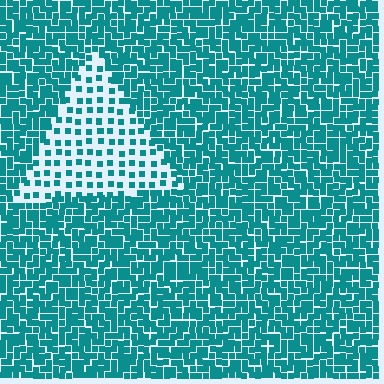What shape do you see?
I see a triangle.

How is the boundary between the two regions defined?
The boundary is defined by a change in element density (approximately 2.6x ratio). All elements are the same color, size, and shape.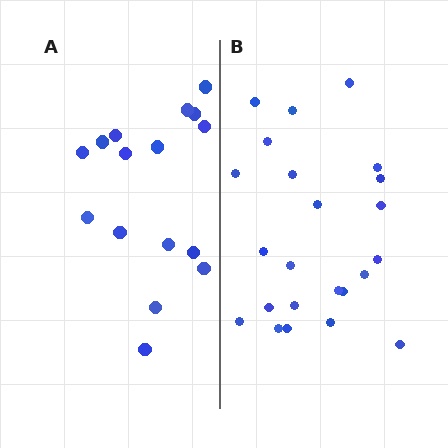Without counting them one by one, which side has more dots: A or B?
Region B (the right region) has more dots.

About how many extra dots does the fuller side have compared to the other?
Region B has roughly 8 or so more dots than region A.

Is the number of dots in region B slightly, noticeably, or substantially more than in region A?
Region B has noticeably more, but not dramatically so. The ratio is roughly 1.4 to 1.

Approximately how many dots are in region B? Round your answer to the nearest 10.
About 20 dots. (The exact count is 23, which rounds to 20.)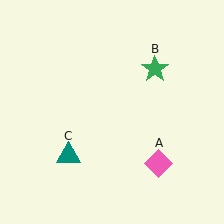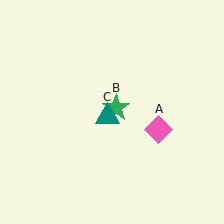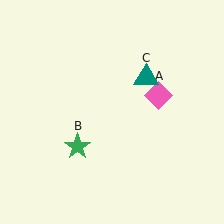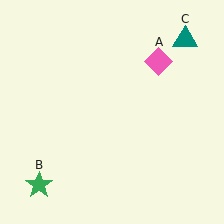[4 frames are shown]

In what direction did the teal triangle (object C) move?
The teal triangle (object C) moved up and to the right.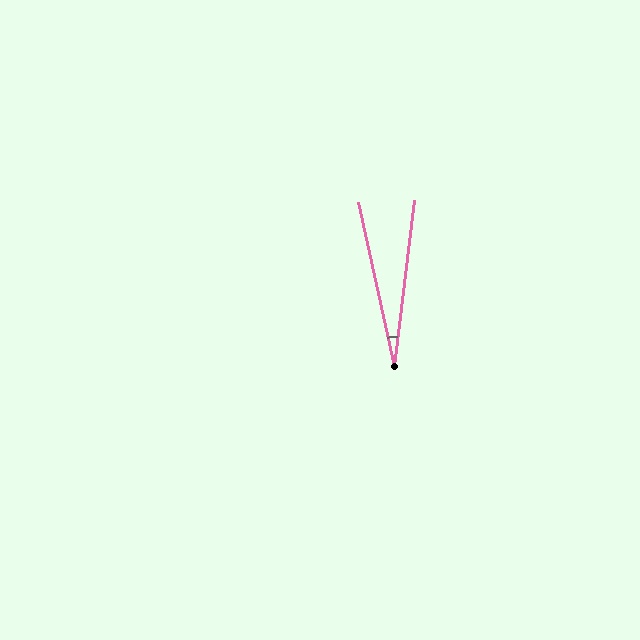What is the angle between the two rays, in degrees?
Approximately 19 degrees.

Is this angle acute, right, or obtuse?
It is acute.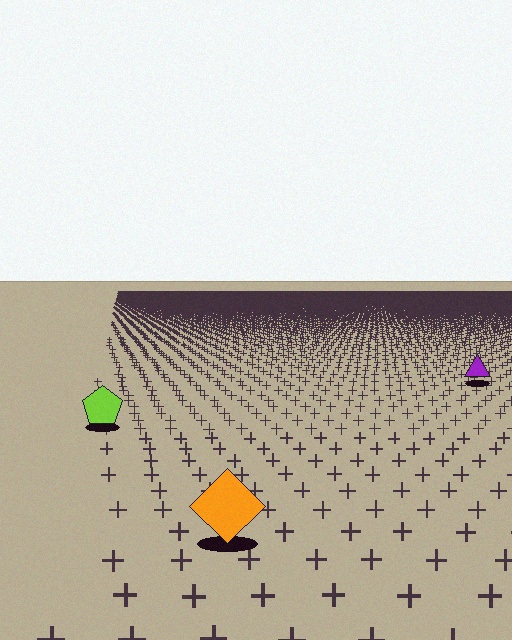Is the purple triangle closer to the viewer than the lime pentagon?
No. The lime pentagon is closer — you can tell from the texture gradient: the ground texture is coarser near it.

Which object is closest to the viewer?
The orange diamond is closest. The texture marks near it are larger and more spread out.